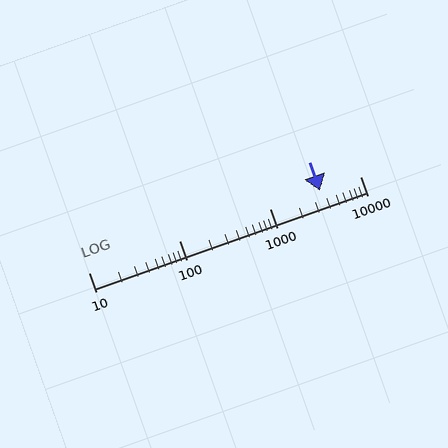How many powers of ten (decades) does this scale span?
The scale spans 3 decades, from 10 to 10000.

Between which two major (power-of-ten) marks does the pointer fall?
The pointer is between 1000 and 10000.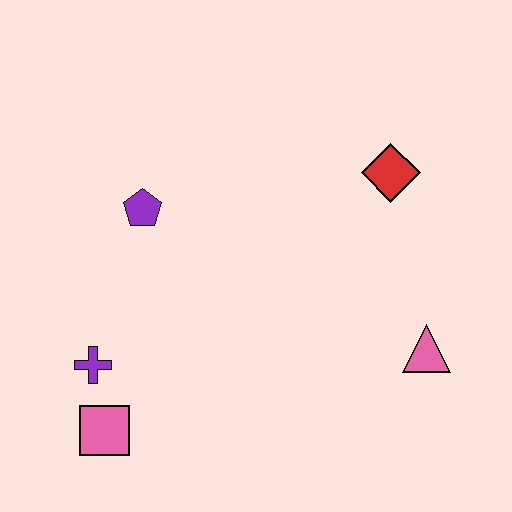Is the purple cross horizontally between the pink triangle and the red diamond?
No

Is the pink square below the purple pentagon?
Yes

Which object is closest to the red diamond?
The pink triangle is closest to the red diamond.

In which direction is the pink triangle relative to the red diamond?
The pink triangle is below the red diamond.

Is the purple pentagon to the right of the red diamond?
No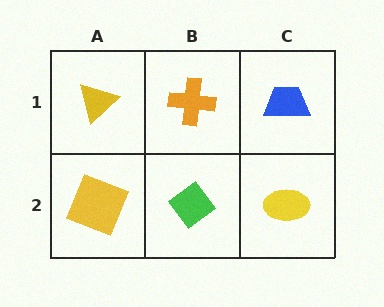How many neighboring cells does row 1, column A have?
2.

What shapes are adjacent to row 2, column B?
An orange cross (row 1, column B), a yellow square (row 2, column A), a yellow ellipse (row 2, column C).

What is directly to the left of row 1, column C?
An orange cross.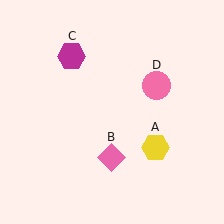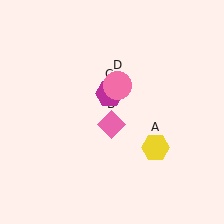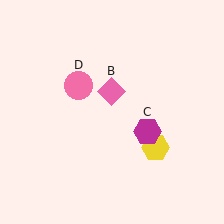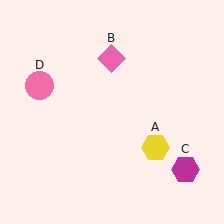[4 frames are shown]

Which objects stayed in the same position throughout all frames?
Yellow hexagon (object A) remained stationary.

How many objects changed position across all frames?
3 objects changed position: pink diamond (object B), magenta hexagon (object C), pink circle (object D).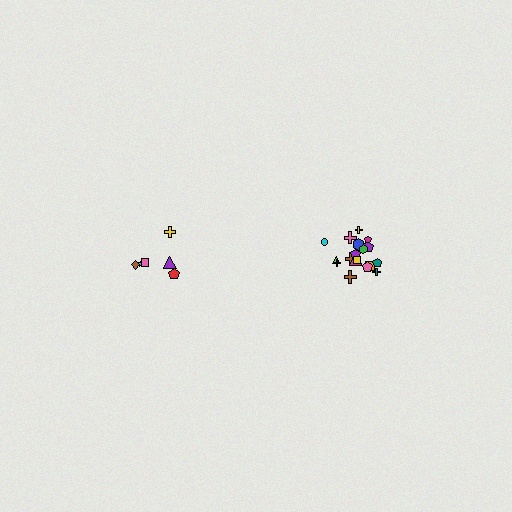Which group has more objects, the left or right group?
The right group.